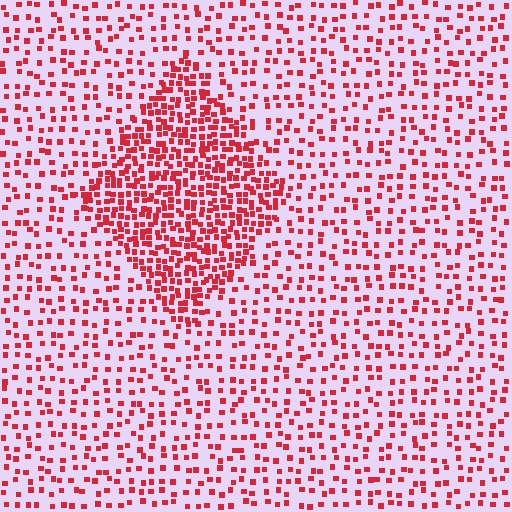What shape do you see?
I see a diamond.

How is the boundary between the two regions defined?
The boundary is defined by a change in element density (approximately 2.4x ratio). All elements are the same color, size, and shape.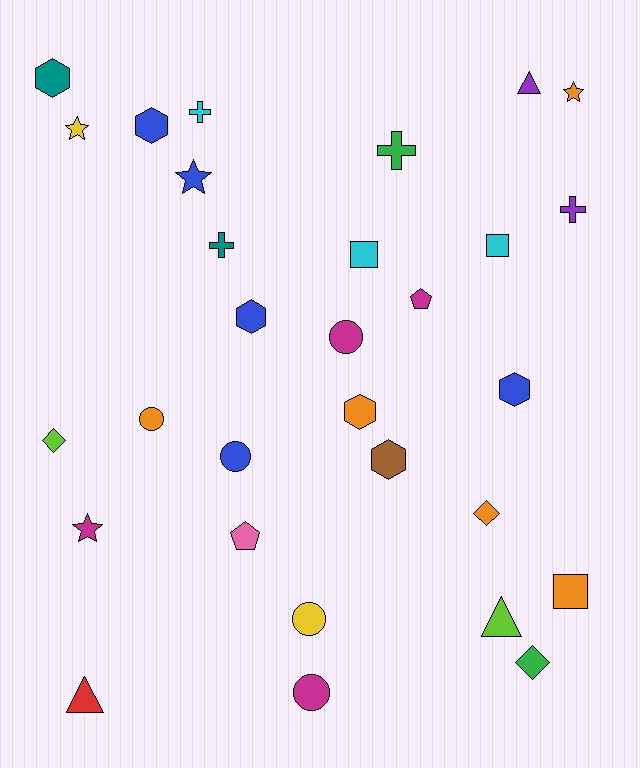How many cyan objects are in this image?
There are 3 cyan objects.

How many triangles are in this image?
There are 3 triangles.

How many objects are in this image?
There are 30 objects.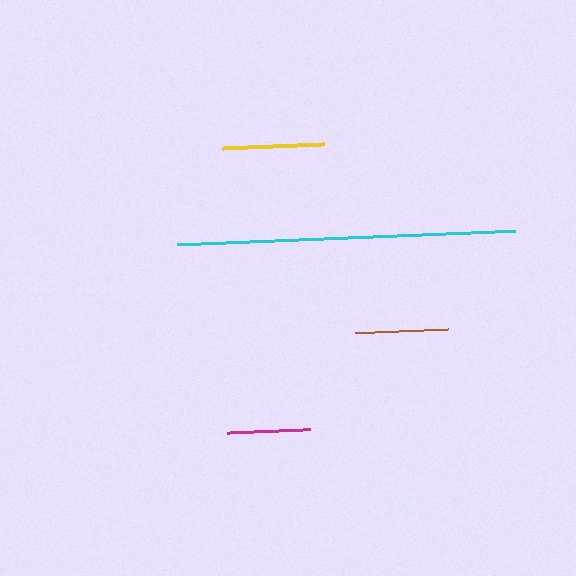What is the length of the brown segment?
The brown segment is approximately 93 pixels long.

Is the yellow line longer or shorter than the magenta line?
The yellow line is longer than the magenta line.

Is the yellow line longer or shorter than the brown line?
The yellow line is longer than the brown line.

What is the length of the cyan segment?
The cyan segment is approximately 338 pixels long.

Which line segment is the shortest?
The magenta line is the shortest at approximately 83 pixels.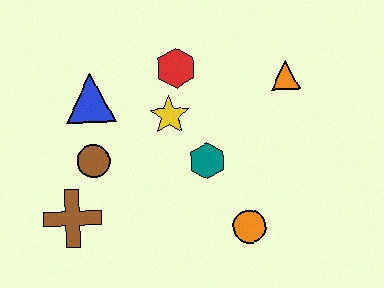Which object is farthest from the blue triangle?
The orange circle is farthest from the blue triangle.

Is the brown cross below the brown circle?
Yes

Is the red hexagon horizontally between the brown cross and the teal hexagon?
Yes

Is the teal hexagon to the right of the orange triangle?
No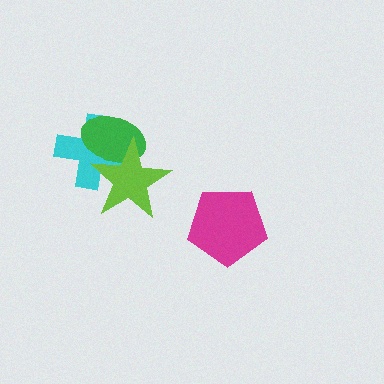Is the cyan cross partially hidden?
Yes, it is partially covered by another shape.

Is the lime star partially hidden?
No, no other shape covers it.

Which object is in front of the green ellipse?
The lime star is in front of the green ellipse.